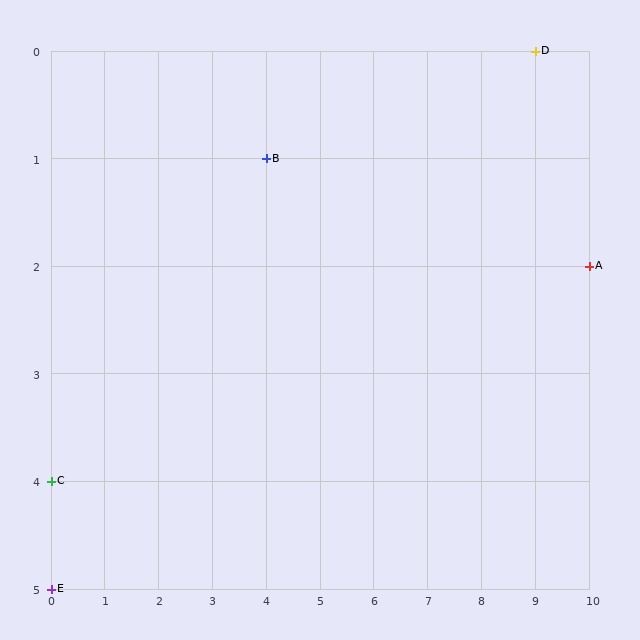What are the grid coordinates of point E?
Point E is at grid coordinates (0, 5).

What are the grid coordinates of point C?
Point C is at grid coordinates (0, 4).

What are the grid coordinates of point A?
Point A is at grid coordinates (10, 2).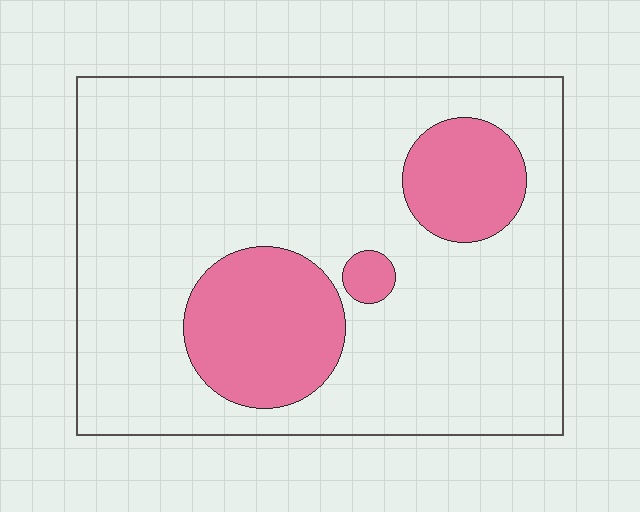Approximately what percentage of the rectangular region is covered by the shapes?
Approximately 20%.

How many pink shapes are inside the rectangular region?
3.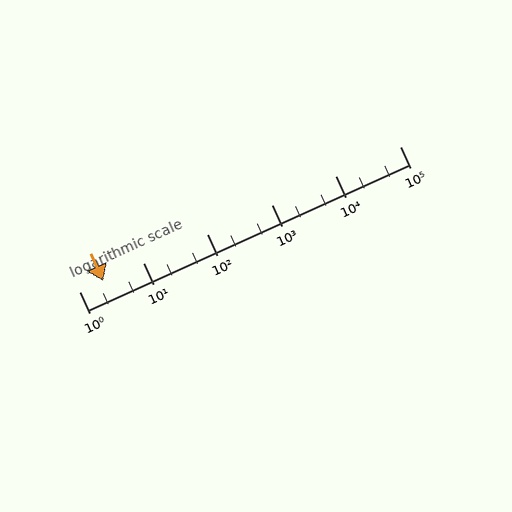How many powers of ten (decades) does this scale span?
The scale spans 5 decades, from 1 to 100000.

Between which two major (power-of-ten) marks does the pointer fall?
The pointer is between 1 and 10.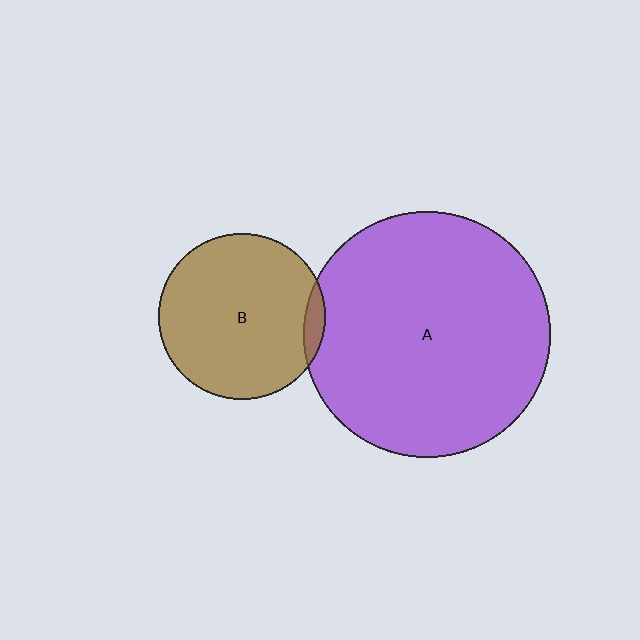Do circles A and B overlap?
Yes.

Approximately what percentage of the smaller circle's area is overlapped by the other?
Approximately 5%.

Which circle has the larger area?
Circle A (purple).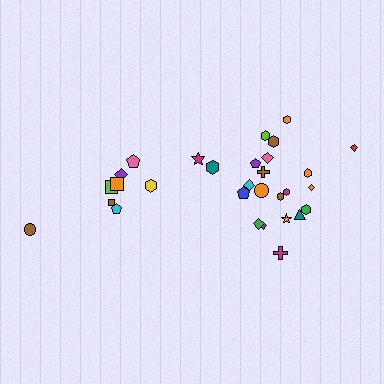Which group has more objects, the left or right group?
The right group.